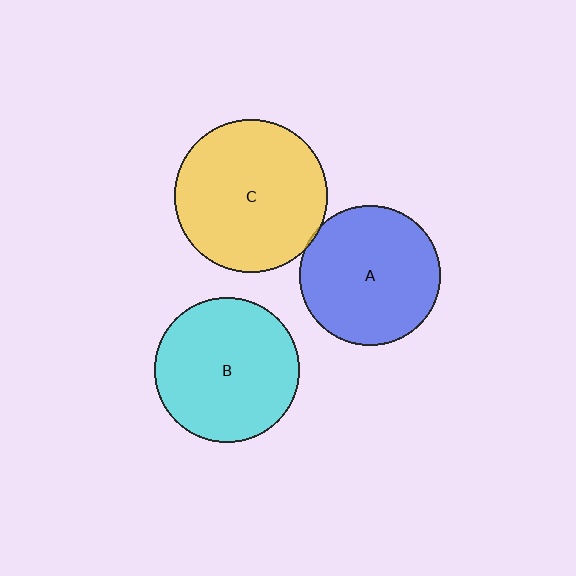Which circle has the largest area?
Circle C (yellow).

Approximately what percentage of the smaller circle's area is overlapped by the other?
Approximately 5%.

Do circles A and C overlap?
Yes.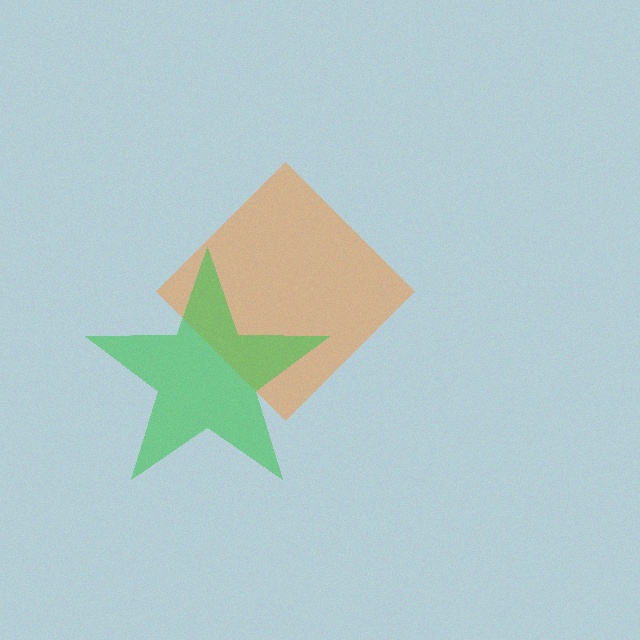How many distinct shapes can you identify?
There are 2 distinct shapes: an orange diamond, a green star.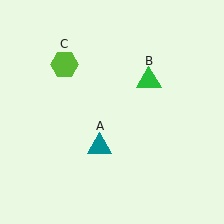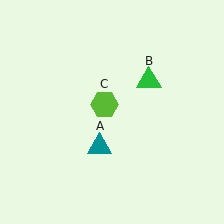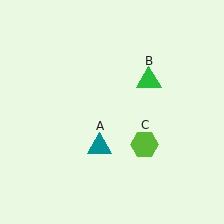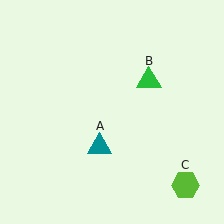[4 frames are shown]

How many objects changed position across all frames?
1 object changed position: lime hexagon (object C).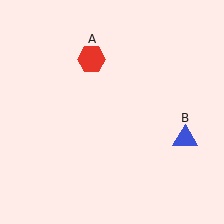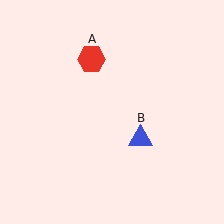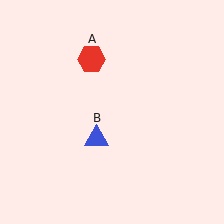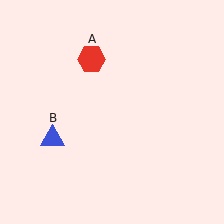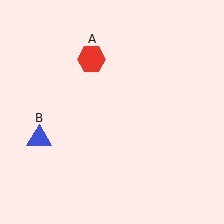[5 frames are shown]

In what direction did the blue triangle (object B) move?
The blue triangle (object B) moved left.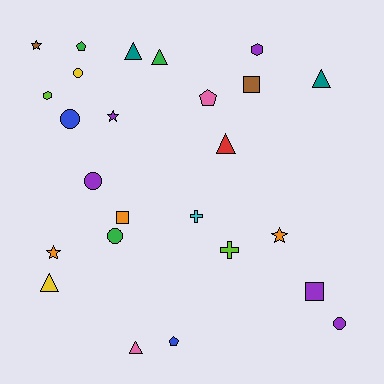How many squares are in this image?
There are 3 squares.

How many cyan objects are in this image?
There is 1 cyan object.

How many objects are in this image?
There are 25 objects.